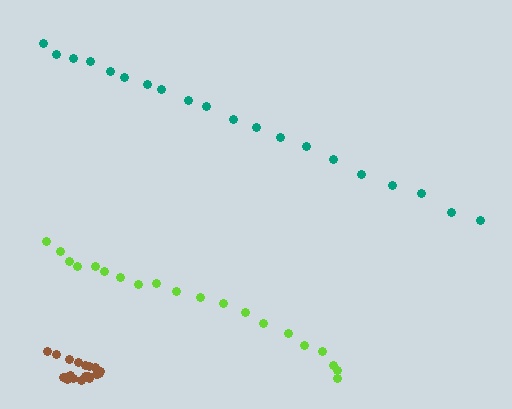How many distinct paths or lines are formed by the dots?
There are 3 distinct paths.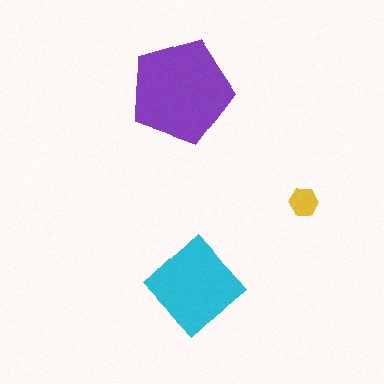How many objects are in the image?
There are 3 objects in the image.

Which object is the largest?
The purple pentagon.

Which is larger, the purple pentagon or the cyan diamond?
The purple pentagon.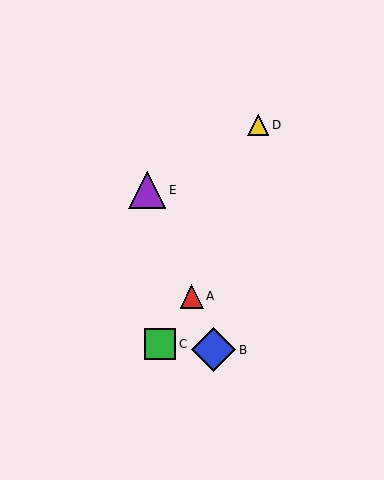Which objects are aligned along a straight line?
Objects A, B, E are aligned along a straight line.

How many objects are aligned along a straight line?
3 objects (A, B, E) are aligned along a straight line.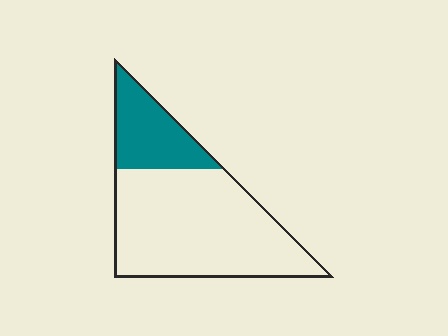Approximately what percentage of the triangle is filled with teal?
Approximately 25%.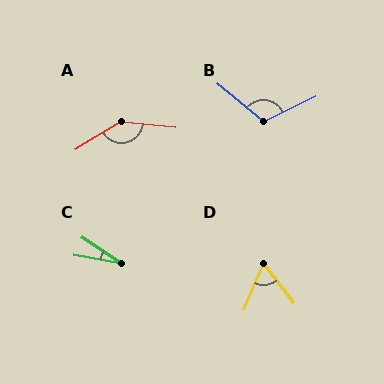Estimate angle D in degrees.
Approximately 61 degrees.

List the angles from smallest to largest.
C (23°), D (61°), B (115°), A (143°).